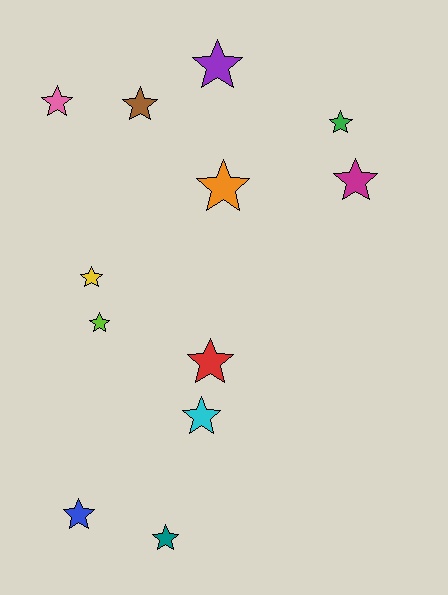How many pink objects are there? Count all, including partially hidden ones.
There is 1 pink object.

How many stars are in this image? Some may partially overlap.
There are 12 stars.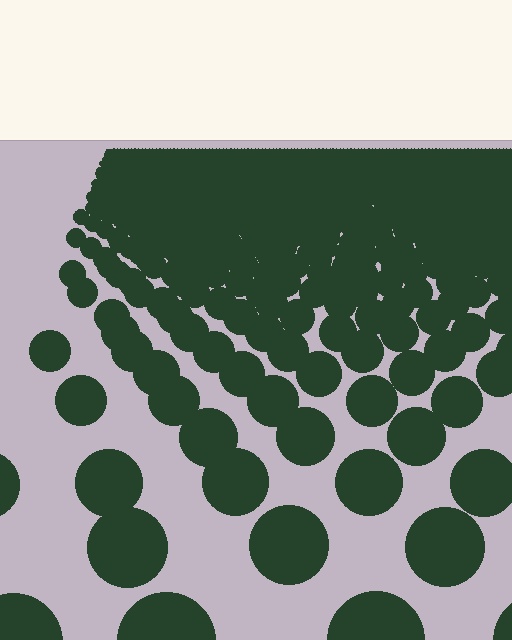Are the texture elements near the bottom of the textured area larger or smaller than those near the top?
Larger. Near the bottom, elements are closer to the viewer and appear at a bigger on-screen size.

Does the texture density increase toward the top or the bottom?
Density increases toward the top.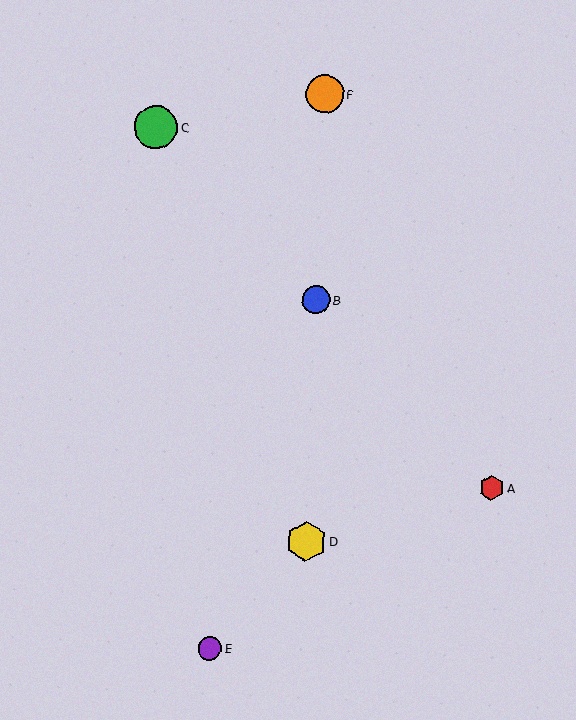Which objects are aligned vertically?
Objects B, D, F are aligned vertically.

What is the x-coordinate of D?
Object D is at x≈306.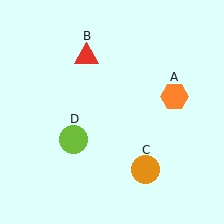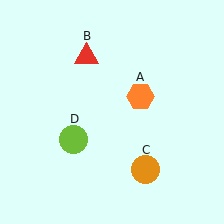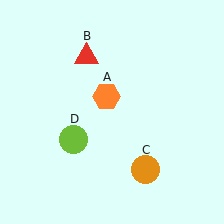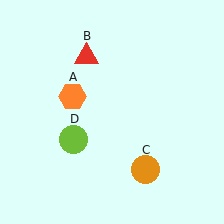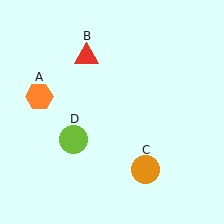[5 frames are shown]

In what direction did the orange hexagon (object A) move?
The orange hexagon (object A) moved left.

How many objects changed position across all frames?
1 object changed position: orange hexagon (object A).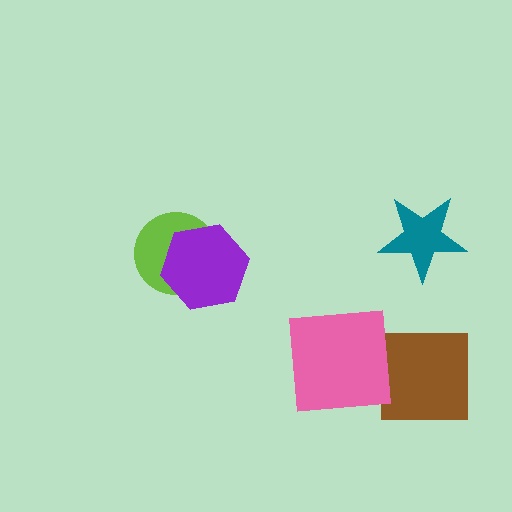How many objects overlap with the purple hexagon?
1 object overlaps with the purple hexagon.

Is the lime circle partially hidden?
Yes, it is partially covered by another shape.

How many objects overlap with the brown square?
0 objects overlap with the brown square.